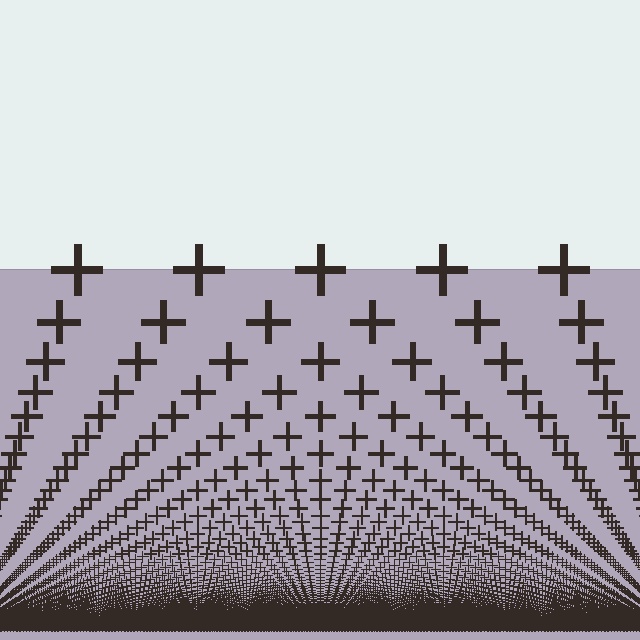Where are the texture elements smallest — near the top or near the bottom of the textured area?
Near the bottom.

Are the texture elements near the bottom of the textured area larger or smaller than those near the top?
Smaller. The gradient is inverted — elements near the bottom are smaller and denser.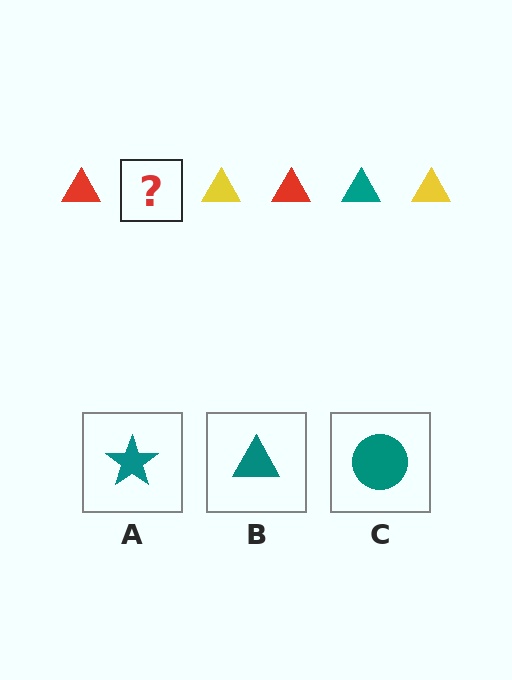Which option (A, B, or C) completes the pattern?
B.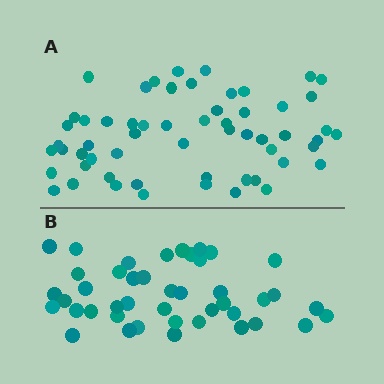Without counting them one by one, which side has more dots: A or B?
Region A (the top region) has more dots.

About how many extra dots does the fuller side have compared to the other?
Region A has approximately 15 more dots than region B.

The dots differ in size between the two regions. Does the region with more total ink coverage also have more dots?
No. Region B has more total ink coverage because its dots are larger, but region A actually contains more individual dots. Total area can be misleading — the number of items is what matters here.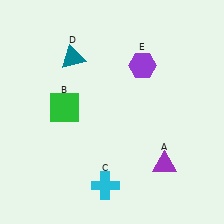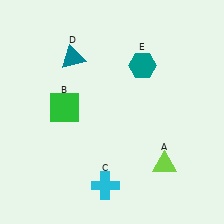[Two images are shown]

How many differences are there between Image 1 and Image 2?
There are 2 differences between the two images.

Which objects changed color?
A changed from purple to lime. E changed from purple to teal.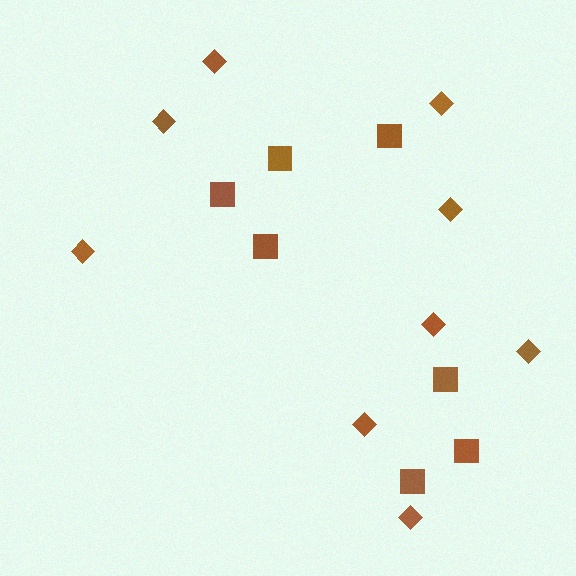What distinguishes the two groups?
There are 2 groups: one group of squares (7) and one group of diamonds (9).